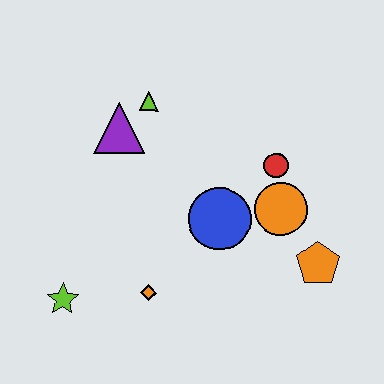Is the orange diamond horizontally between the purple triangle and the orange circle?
Yes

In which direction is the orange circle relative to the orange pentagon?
The orange circle is above the orange pentagon.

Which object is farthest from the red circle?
The lime star is farthest from the red circle.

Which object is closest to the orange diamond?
The lime star is closest to the orange diamond.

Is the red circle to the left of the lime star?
No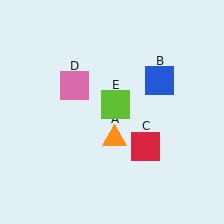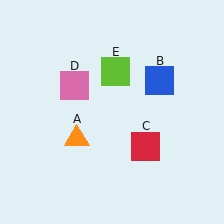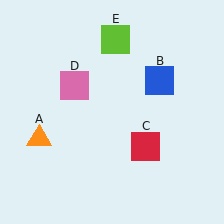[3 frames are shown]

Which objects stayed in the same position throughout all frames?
Blue square (object B) and red square (object C) and pink square (object D) remained stationary.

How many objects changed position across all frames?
2 objects changed position: orange triangle (object A), lime square (object E).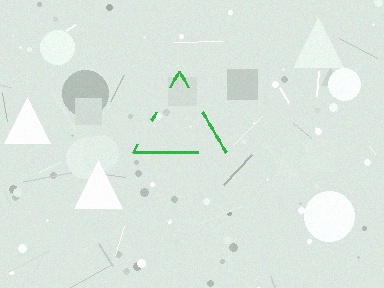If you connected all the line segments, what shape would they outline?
They would outline a triangle.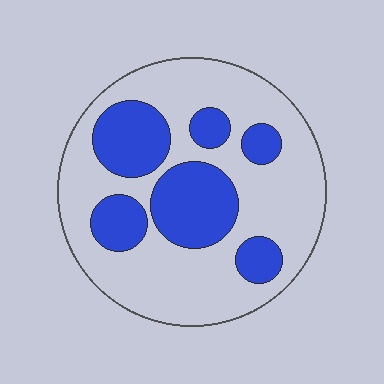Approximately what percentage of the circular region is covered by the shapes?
Approximately 30%.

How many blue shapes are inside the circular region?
6.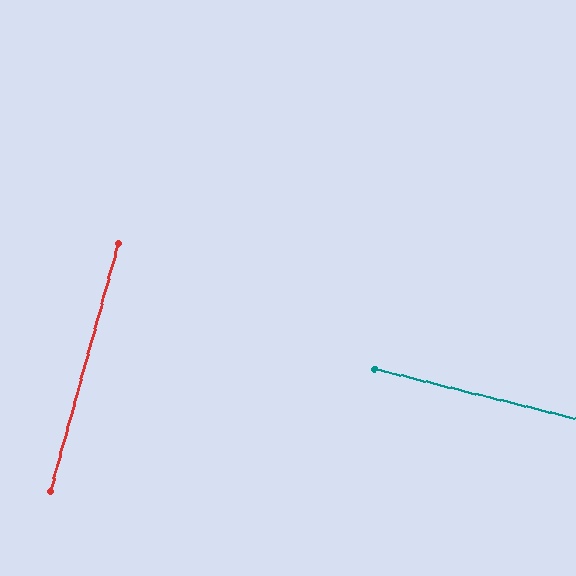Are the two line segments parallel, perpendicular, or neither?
Perpendicular — they meet at approximately 89°.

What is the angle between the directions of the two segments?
Approximately 89 degrees.